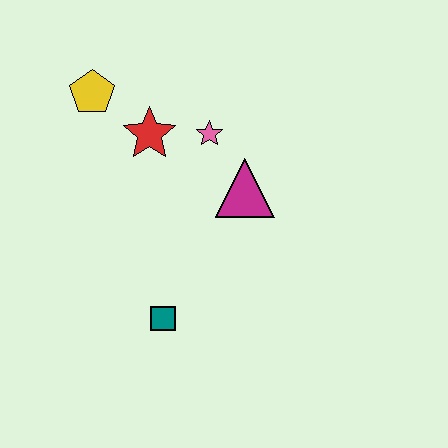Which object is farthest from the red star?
The teal square is farthest from the red star.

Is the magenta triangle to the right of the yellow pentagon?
Yes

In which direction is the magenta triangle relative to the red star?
The magenta triangle is to the right of the red star.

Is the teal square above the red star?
No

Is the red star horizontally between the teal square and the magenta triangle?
No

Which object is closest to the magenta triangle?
The pink star is closest to the magenta triangle.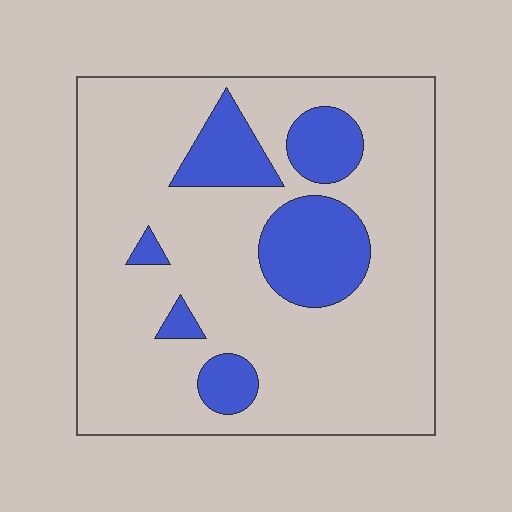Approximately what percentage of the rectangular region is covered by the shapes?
Approximately 20%.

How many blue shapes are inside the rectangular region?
6.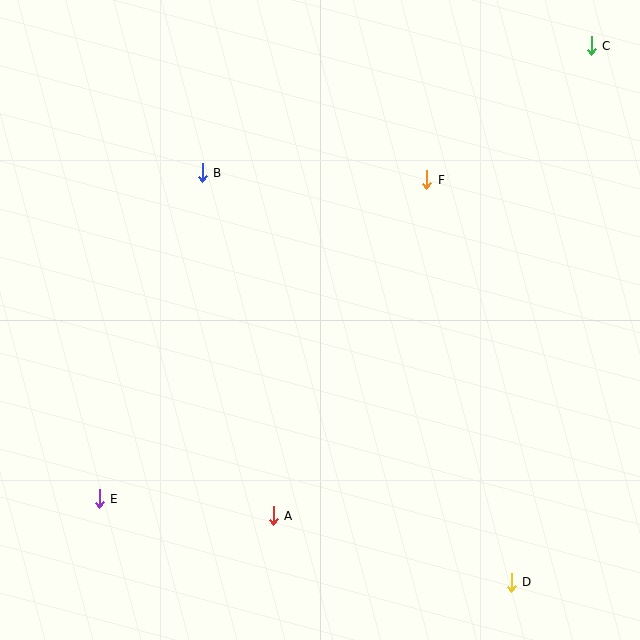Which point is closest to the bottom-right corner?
Point D is closest to the bottom-right corner.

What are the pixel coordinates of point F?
Point F is at (427, 180).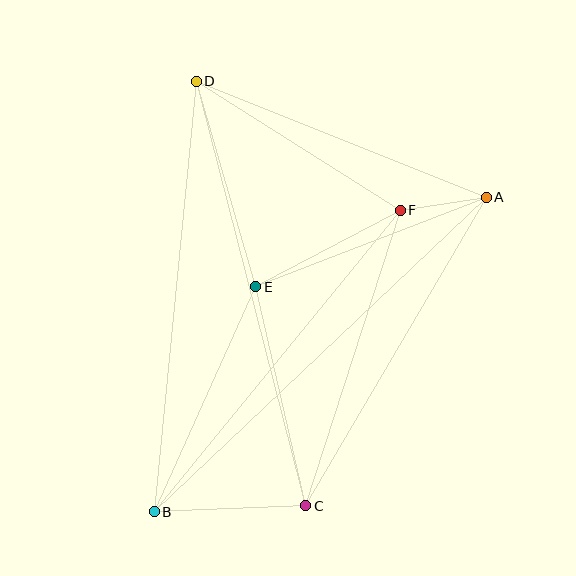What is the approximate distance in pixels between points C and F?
The distance between C and F is approximately 310 pixels.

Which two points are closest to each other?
Points A and F are closest to each other.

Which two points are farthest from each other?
Points A and B are farthest from each other.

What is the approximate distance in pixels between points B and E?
The distance between B and E is approximately 247 pixels.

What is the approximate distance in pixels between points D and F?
The distance between D and F is approximately 241 pixels.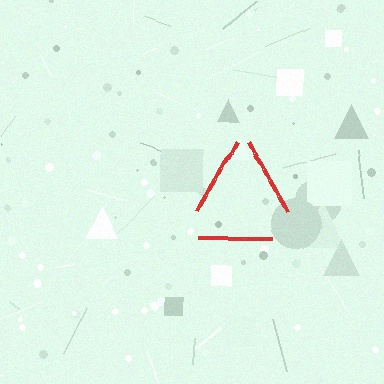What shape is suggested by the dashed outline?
The dashed outline suggests a triangle.